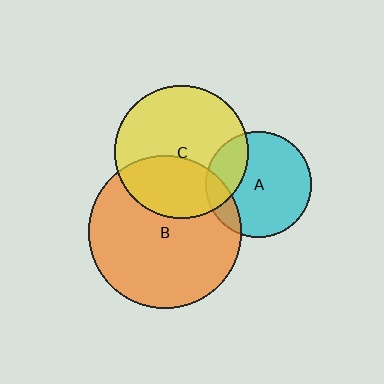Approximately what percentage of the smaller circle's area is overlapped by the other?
Approximately 35%.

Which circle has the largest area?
Circle B (orange).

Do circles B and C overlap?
Yes.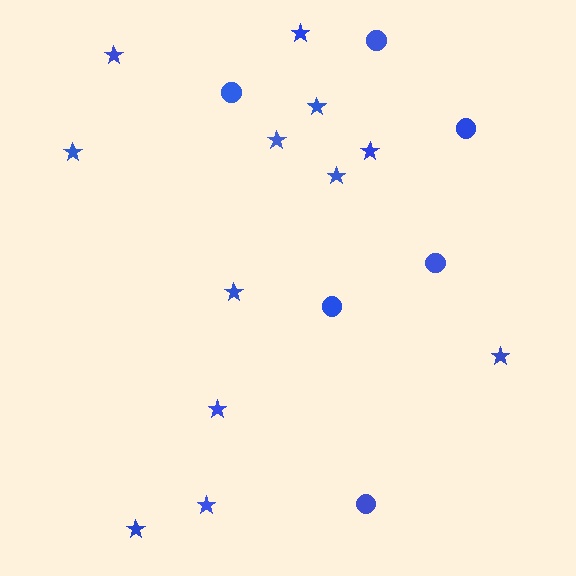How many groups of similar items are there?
There are 2 groups: one group of stars (12) and one group of circles (6).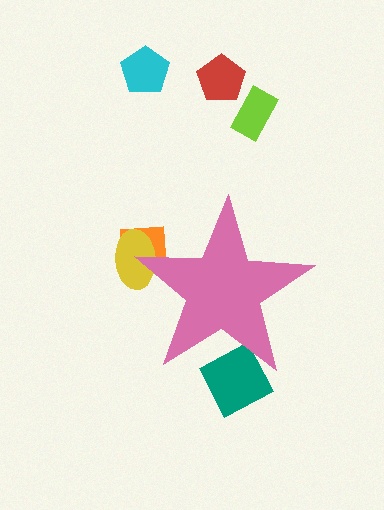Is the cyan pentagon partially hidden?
No, the cyan pentagon is fully visible.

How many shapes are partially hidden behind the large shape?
3 shapes are partially hidden.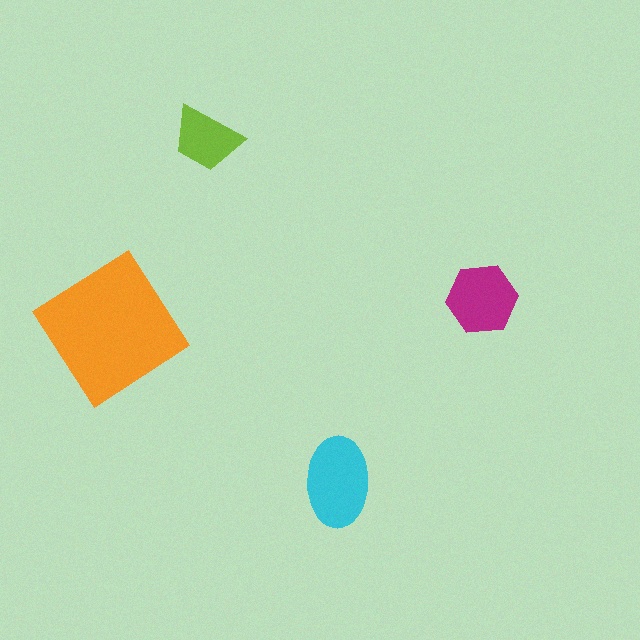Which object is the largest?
The orange diamond.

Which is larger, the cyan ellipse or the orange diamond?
The orange diamond.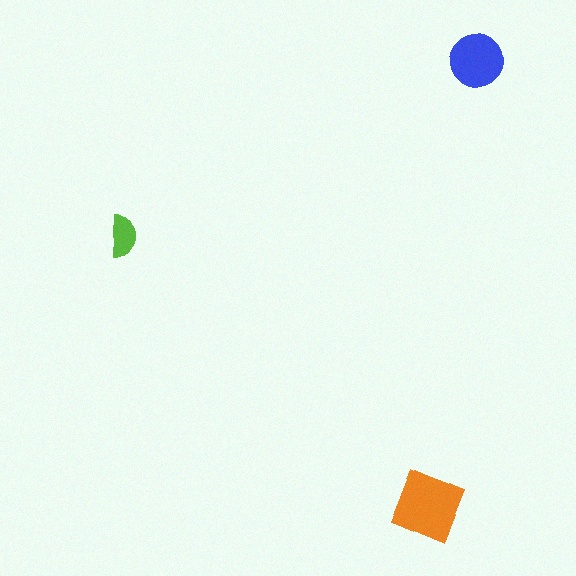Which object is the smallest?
The lime semicircle.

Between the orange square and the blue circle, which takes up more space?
The orange square.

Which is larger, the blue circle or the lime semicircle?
The blue circle.